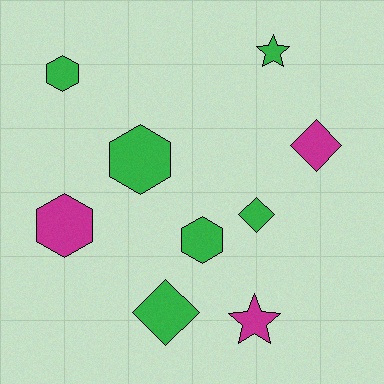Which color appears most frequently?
Green, with 6 objects.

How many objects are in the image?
There are 9 objects.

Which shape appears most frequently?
Hexagon, with 4 objects.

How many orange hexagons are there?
There are no orange hexagons.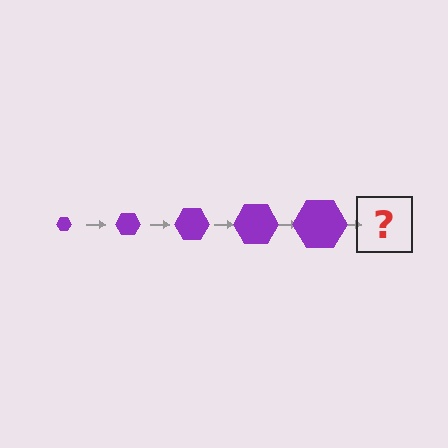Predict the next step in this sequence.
The next step is a purple hexagon, larger than the previous one.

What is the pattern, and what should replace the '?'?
The pattern is that the hexagon gets progressively larger each step. The '?' should be a purple hexagon, larger than the previous one.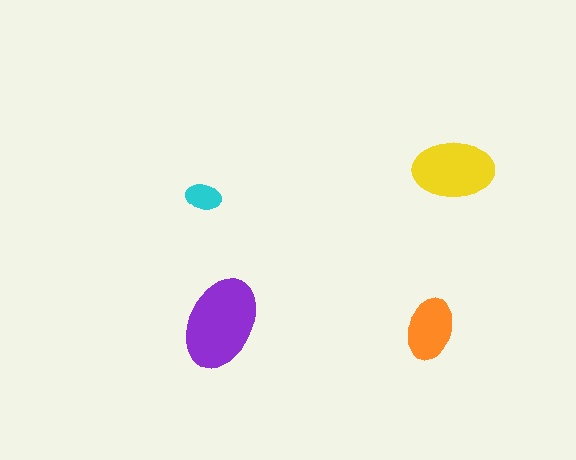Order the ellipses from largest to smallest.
the purple one, the yellow one, the orange one, the cyan one.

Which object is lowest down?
The orange ellipse is bottommost.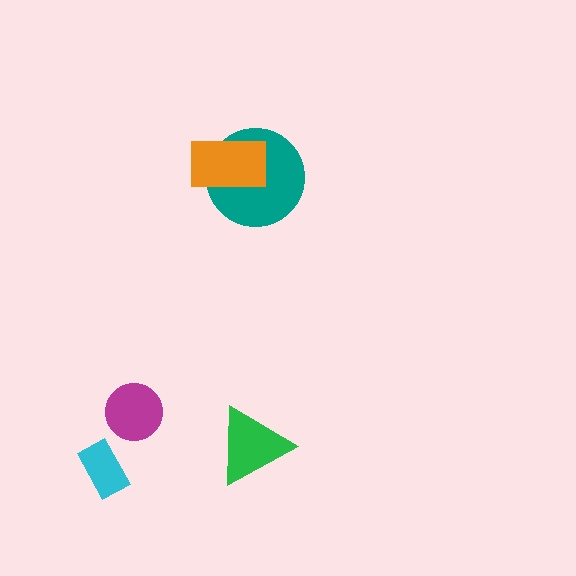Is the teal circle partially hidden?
Yes, it is partially covered by another shape.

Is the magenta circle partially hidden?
No, no other shape covers it.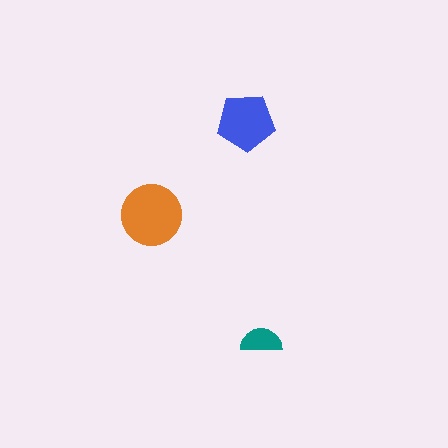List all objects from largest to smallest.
The orange circle, the blue pentagon, the teal semicircle.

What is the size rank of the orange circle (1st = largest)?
1st.